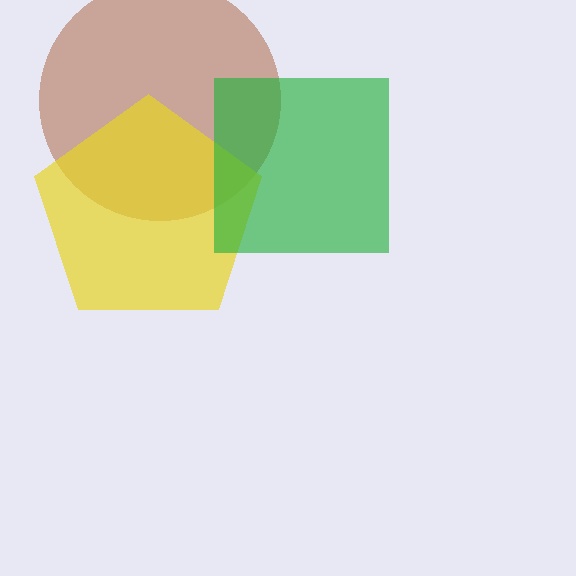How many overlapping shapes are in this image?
There are 3 overlapping shapes in the image.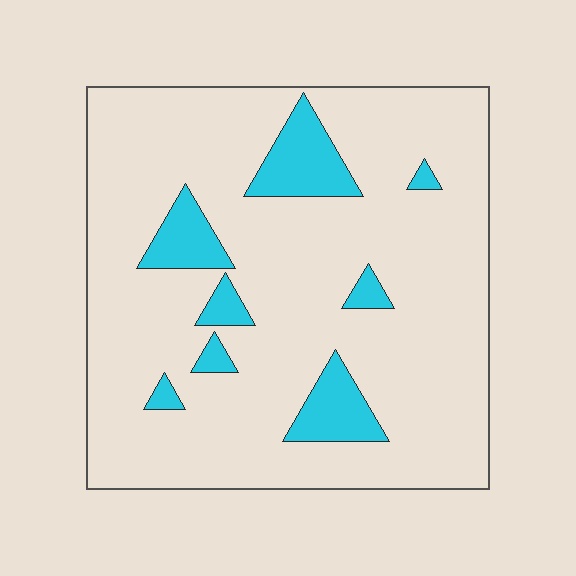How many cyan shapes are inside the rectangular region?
8.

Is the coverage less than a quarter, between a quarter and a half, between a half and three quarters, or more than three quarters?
Less than a quarter.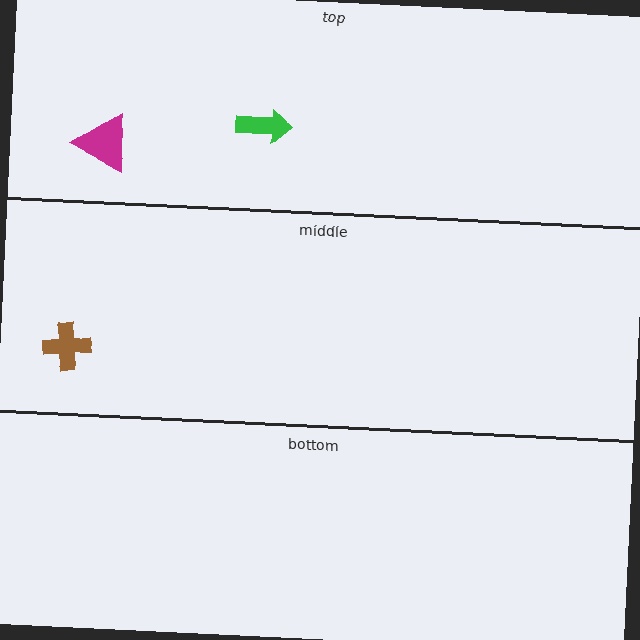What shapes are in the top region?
The magenta triangle, the green arrow.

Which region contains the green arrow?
The top region.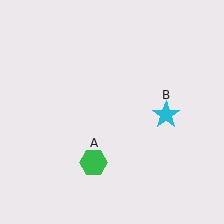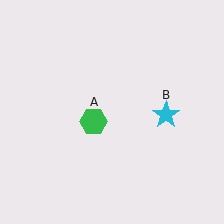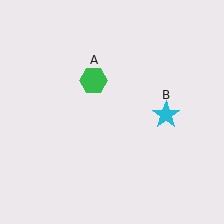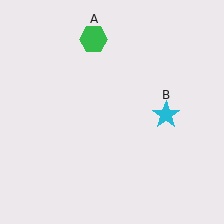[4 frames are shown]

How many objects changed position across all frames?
1 object changed position: green hexagon (object A).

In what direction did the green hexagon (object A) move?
The green hexagon (object A) moved up.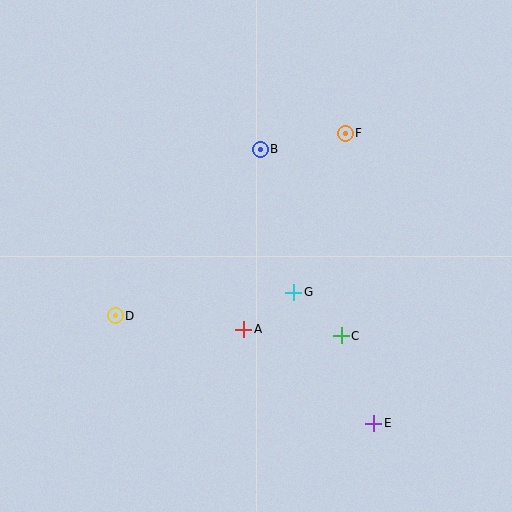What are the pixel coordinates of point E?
Point E is at (374, 423).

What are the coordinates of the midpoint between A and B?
The midpoint between A and B is at (252, 239).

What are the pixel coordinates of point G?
Point G is at (294, 292).